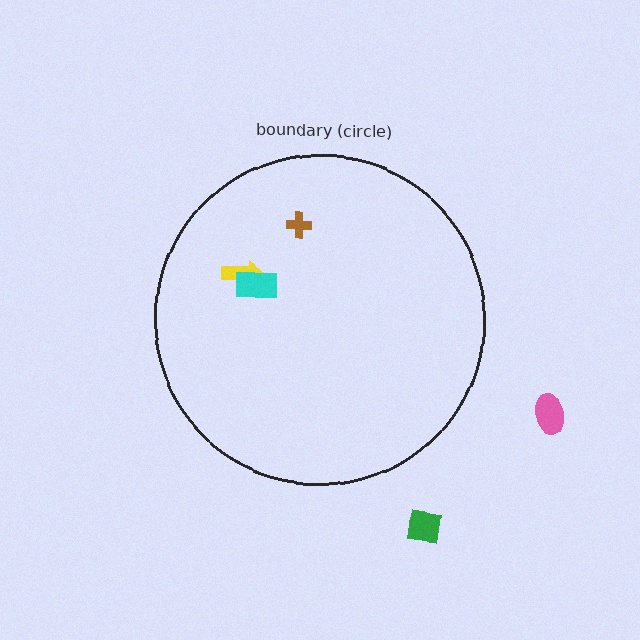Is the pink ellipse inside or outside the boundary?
Outside.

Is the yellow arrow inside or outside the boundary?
Inside.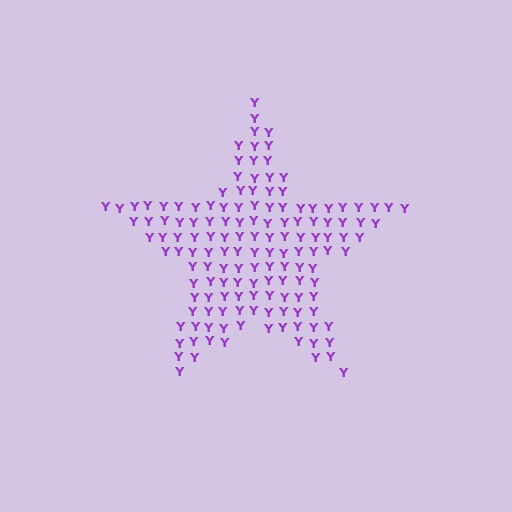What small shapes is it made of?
It is made of small letter Y's.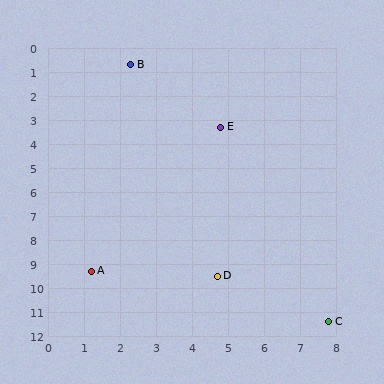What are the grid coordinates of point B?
Point B is at approximately (2.3, 0.7).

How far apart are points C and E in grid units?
Points C and E are about 8.6 grid units apart.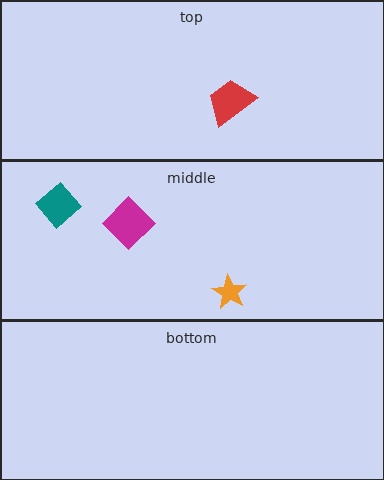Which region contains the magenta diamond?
The middle region.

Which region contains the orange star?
The middle region.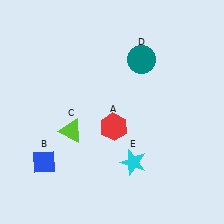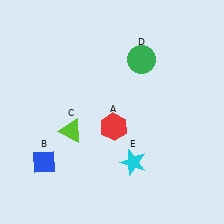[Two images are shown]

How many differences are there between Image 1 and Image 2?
There is 1 difference between the two images.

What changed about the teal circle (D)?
In Image 1, D is teal. In Image 2, it changed to green.